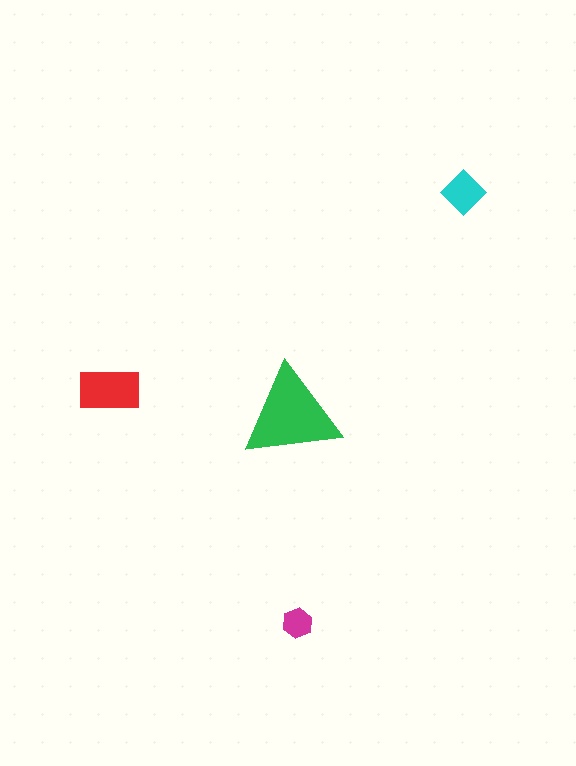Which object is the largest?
The green triangle.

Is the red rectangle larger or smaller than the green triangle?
Smaller.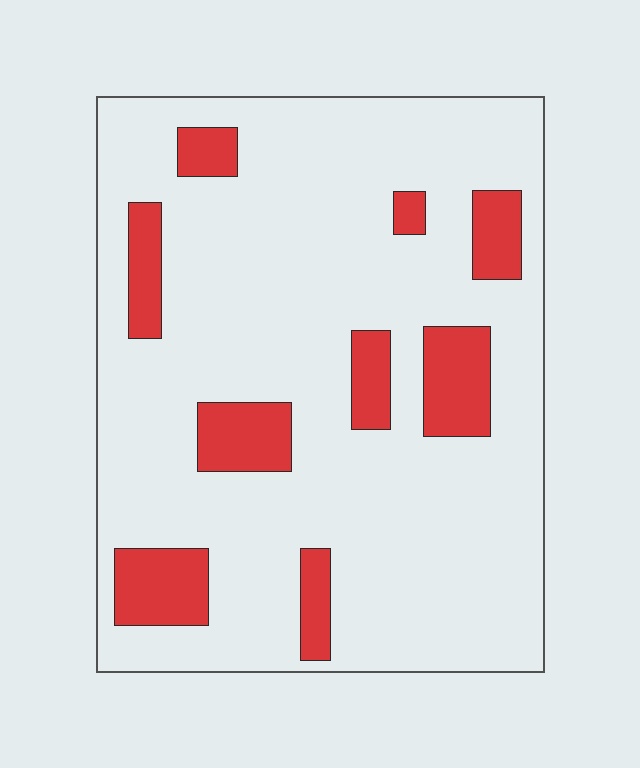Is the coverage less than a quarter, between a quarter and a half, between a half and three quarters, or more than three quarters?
Less than a quarter.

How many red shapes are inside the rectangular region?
9.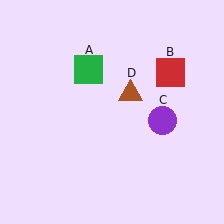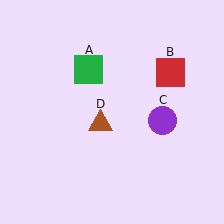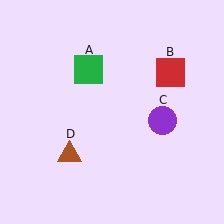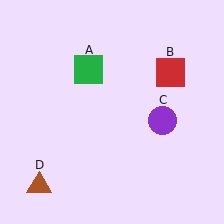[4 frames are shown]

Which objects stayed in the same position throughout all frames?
Green square (object A) and red square (object B) and purple circle (object C) remained stationary.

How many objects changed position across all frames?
1 object changed position: brown triangle (object D).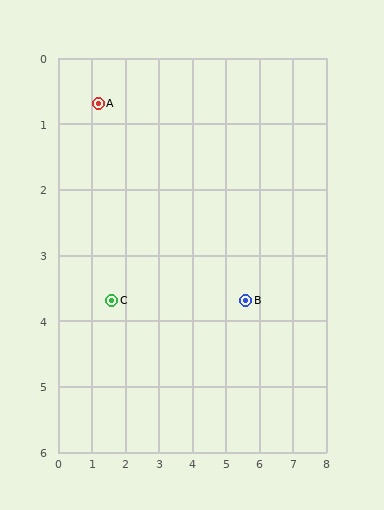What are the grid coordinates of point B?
Point B is at approximately (5.6, 3.7).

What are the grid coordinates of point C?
Point C is at approximately (1.6, 3.7).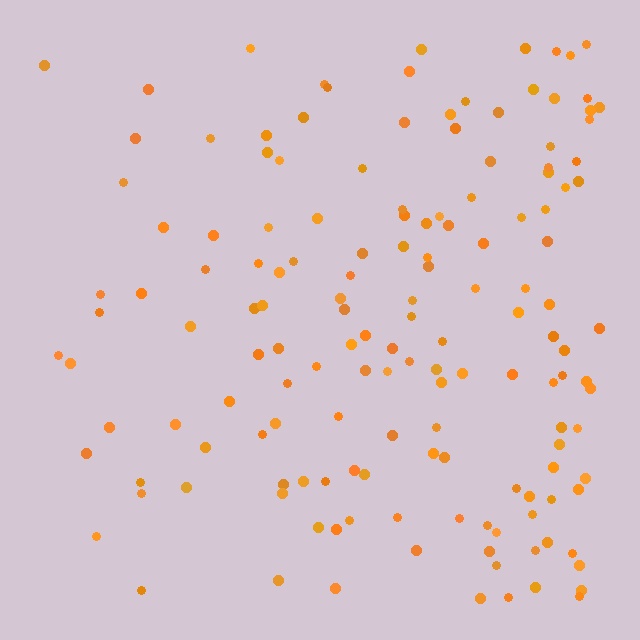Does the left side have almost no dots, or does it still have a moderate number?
Still a moderate number, just noticeably fewer than the right.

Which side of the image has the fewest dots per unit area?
The left.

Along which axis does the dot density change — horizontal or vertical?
Horizontal.